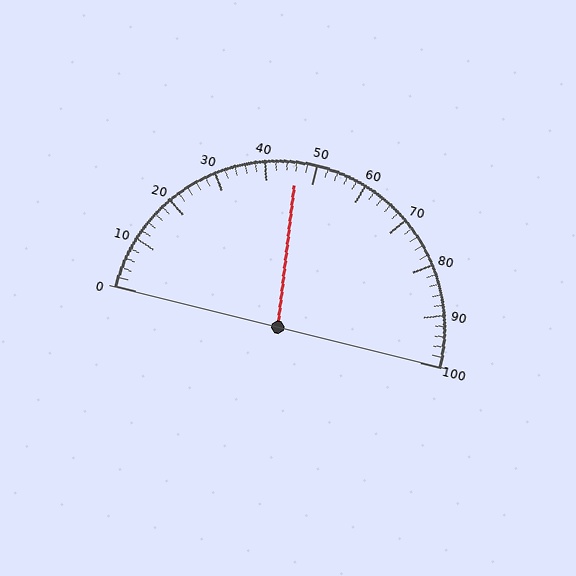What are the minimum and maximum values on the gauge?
The gauge ranges from 0 to 100.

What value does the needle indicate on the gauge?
The needle indicates approximately 46.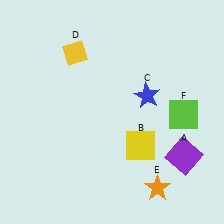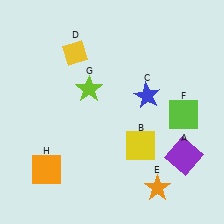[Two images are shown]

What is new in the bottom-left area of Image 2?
An orange square (H) was added in the bottom-left area of Image 2.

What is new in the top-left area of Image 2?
A lime star (G) was added in the top-left area of Image 2.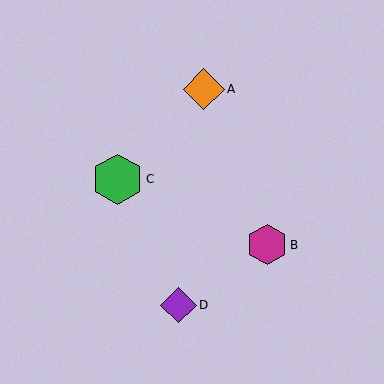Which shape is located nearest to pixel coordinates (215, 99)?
The orange diamond (labeled A) at (204, 89) is nearest to that location.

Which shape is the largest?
The green hexagon (labeled C) is the largest.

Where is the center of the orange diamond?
The center of the orange diamond is at (204, 89).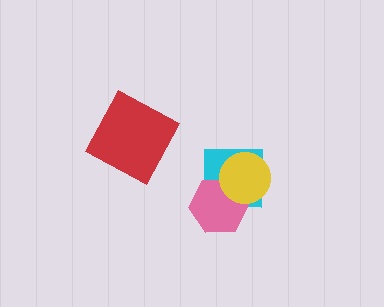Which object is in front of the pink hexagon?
The yellow circle is in front of the pink hexagon.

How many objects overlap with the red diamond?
0 objects overlap with the red diamond.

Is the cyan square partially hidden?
Yes, it is partially covered by another shape.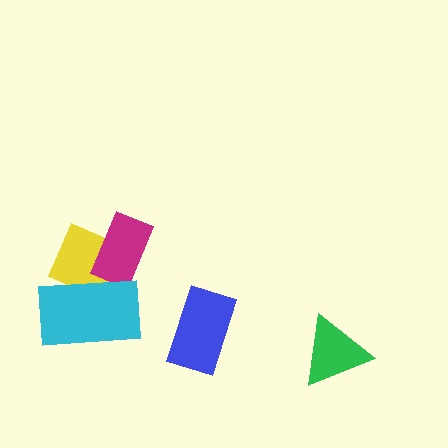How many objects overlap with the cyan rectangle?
2 objects overlap with the cyan rectangle.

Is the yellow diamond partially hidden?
Yes, it is partially covered by another shape.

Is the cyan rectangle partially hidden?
No, no other shape covers it.